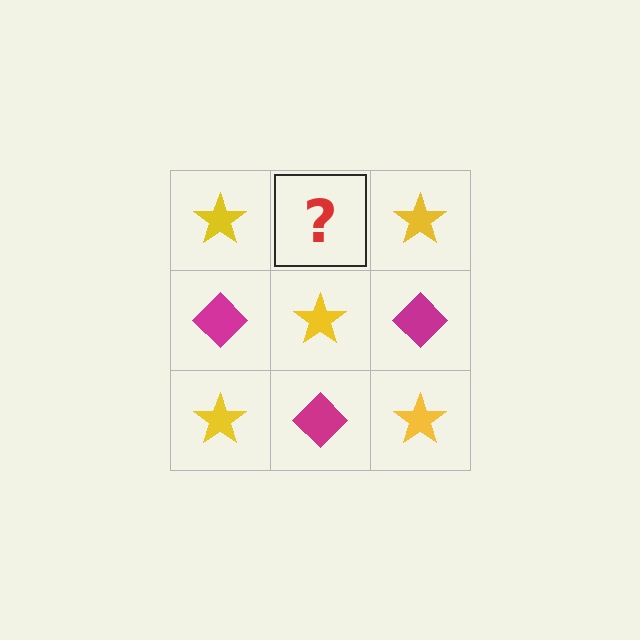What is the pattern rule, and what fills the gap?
The rule is that it alternates yellow star and magenta diamond in a checkerboard pattern. The gap should be filled with a magenta diamond.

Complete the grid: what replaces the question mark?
The question mark should be replaced with a magenta diamond.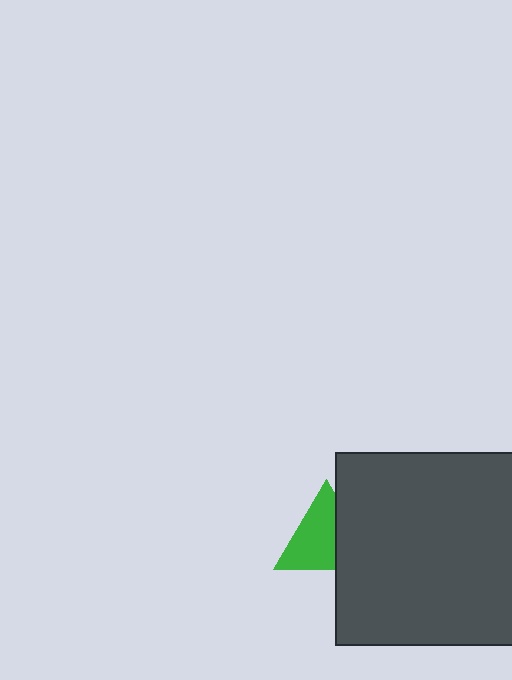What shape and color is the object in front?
The object in front is a dark gray square.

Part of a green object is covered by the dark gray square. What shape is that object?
It is a triangle.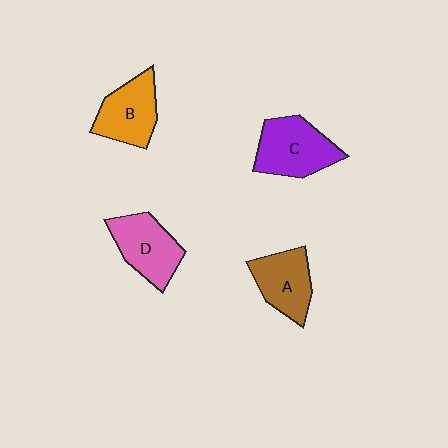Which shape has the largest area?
Shape C (purple).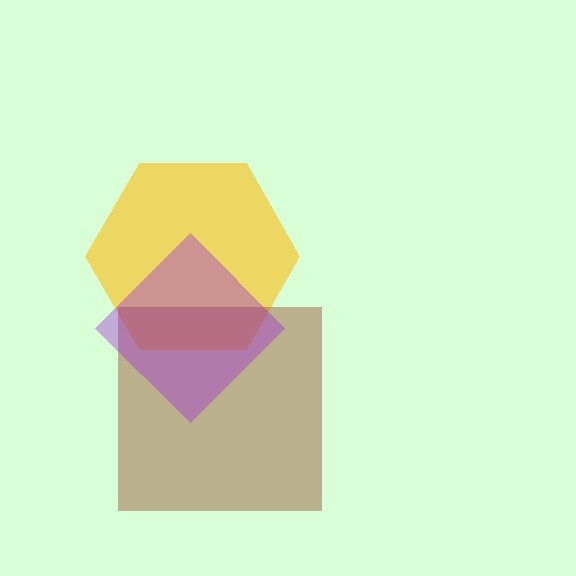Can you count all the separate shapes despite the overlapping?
Yes, there are 3 separate shapes.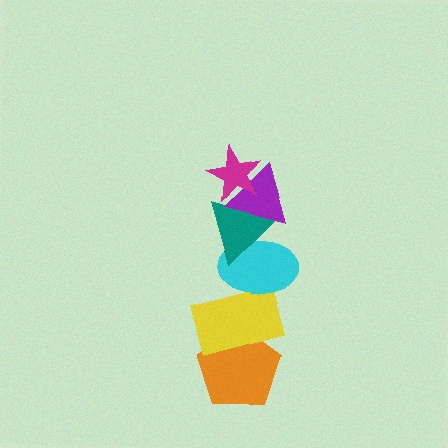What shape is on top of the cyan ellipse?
The teal triangle is on top of the cyan ellipse.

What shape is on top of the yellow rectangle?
The cyan ellipse is on top of the yellow rectangle.